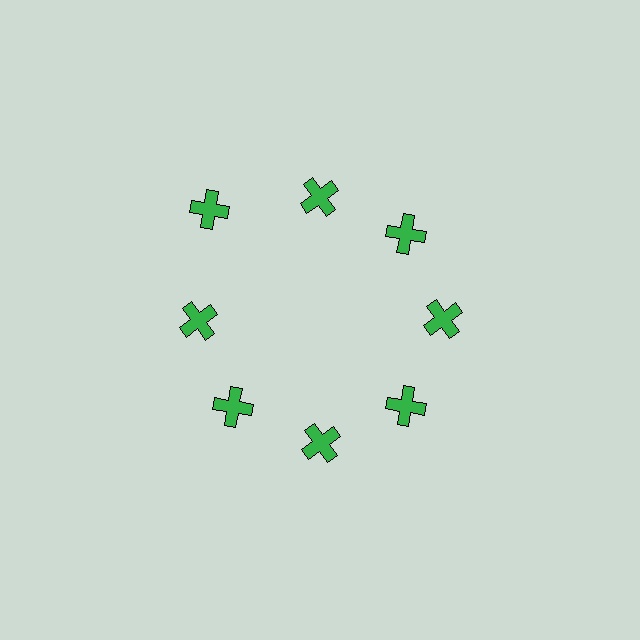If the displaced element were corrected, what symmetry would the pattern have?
It would have 8-fold rotational symmetry — the pattern would map onto itself every 45 degrees.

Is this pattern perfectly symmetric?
No. The 8 green crosses are arranged in a ring, but one element near the 10 o'clock position is pushed outward from the center, breaking the 8-fold rotational symmetry.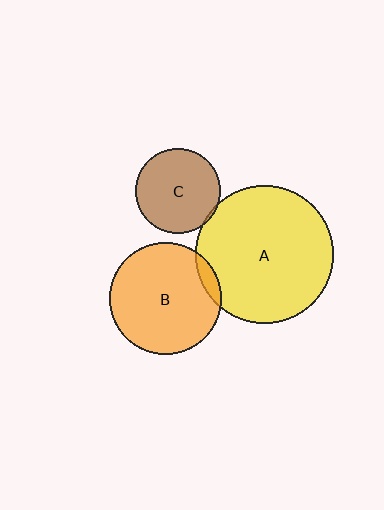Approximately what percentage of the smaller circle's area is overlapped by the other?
Approximately 5%.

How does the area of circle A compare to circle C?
Approximately 2.6 times.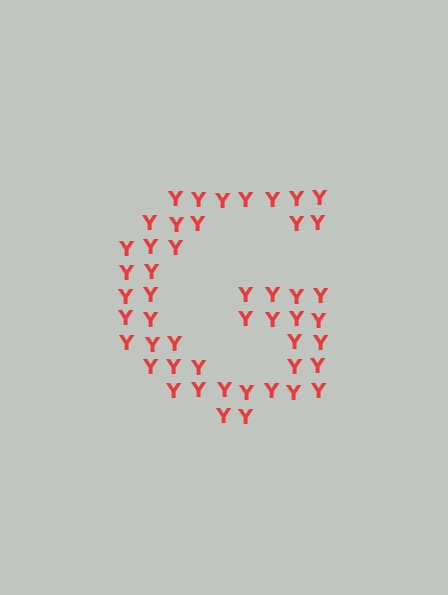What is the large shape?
The large shape is the letter G.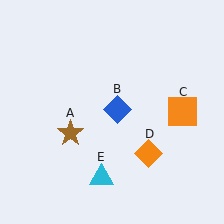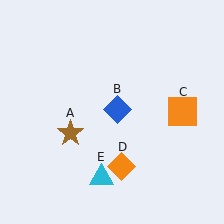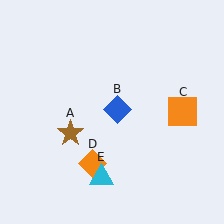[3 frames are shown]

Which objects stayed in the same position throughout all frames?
Brown star (object A) and blue diamond (object B) and orange square (object C) and cyan triangle (object E) remained stationary.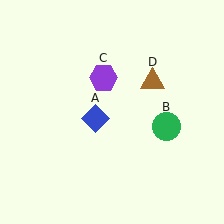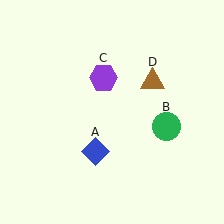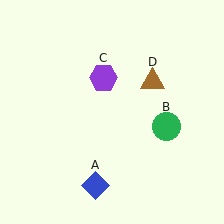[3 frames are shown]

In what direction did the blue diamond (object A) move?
The blue diamond (object A) moved down.